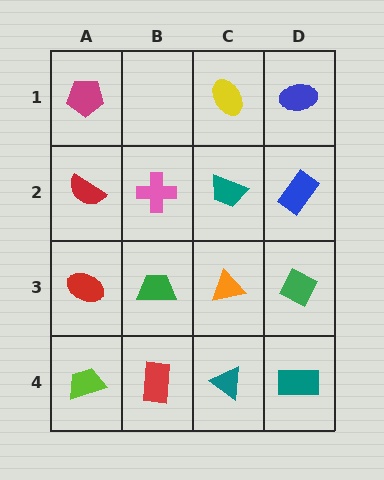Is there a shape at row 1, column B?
No, that cell is empty.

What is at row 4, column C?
A teal triangle.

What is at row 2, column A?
A red semicircle.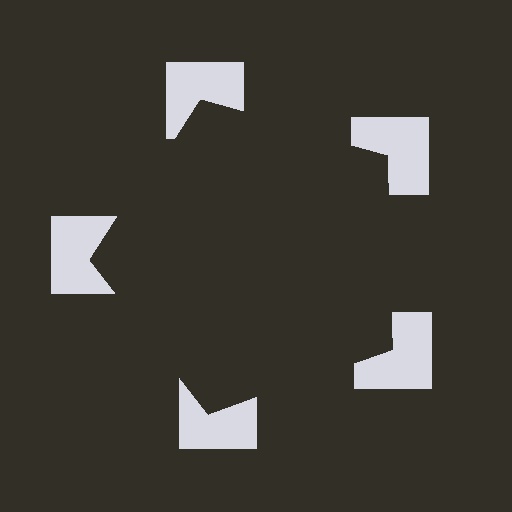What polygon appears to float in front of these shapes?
An illusory pentagon — its edges are inferred from the aligned wedge cuts in the notched squares, not physically drawn.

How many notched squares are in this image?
There are 5 — one at each vertex of the illusory pentagon.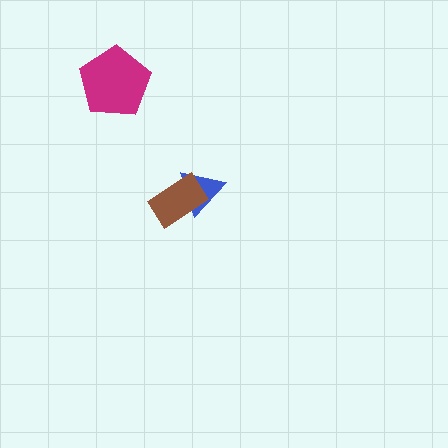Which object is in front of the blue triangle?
The brown rectangle is in front of the blue triangle.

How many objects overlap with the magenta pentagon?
0 objects overlap with the magenta pentagon.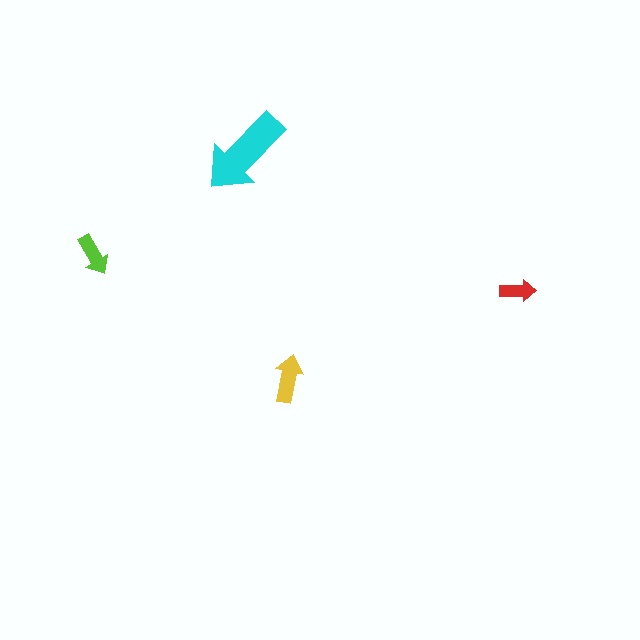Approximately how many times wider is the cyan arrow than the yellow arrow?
About 2 times wider.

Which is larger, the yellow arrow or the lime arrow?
The yellow one.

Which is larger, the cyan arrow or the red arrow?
The cyan one.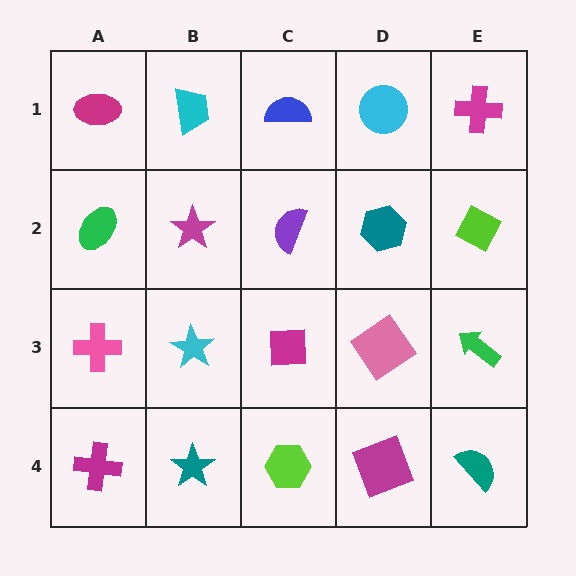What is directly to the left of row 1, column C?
A cyan trapezoid.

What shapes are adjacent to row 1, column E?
A lime diamond (row 2, column E), a cyan circle (row 1, column D).